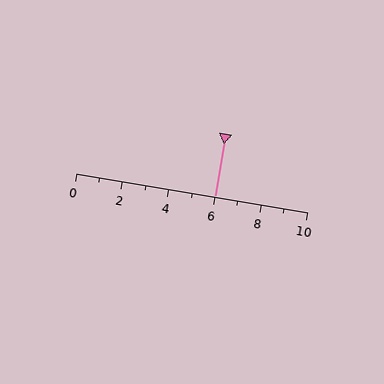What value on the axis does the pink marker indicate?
The marker indicates approximately 6.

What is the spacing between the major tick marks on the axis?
The major ticks are spaced 2 apart.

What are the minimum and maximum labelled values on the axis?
The axis runs from 0 to 10.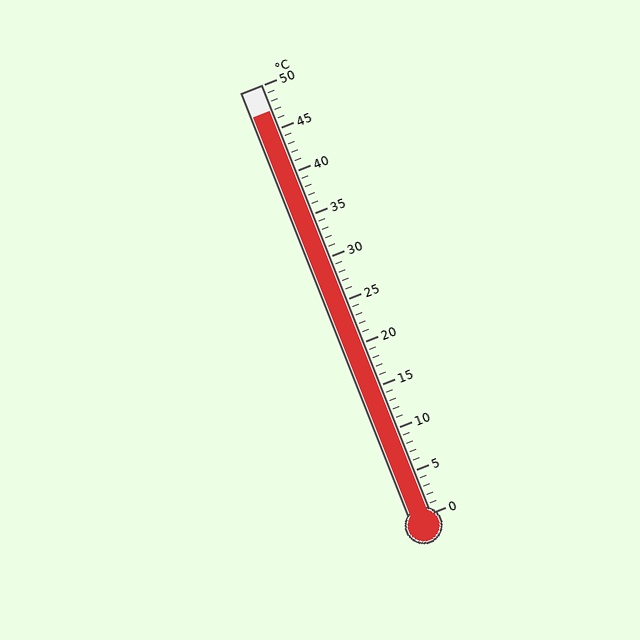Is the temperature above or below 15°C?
The temperature is above 15°C.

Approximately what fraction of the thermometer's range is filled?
The thermometer is filled to approximately 95% of its range.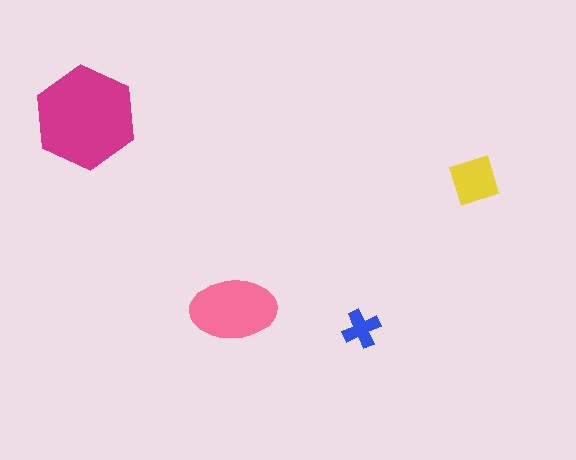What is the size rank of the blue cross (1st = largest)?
4th.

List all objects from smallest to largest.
The blue cross, the yellow square, the pink ellipse, the magenta hexagon.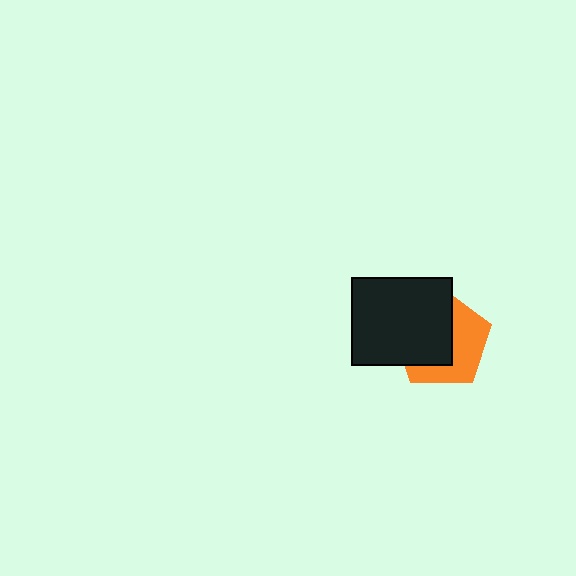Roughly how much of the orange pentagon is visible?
About half of it is visible (roughly 46%).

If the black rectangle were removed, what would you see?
You would see the complete orange pentagon.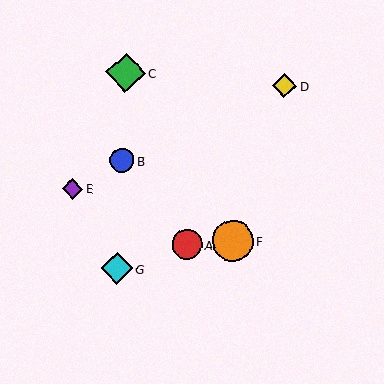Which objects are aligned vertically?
Objects B, C, G are aligned vertically.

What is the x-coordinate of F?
Object F is at x≈233.